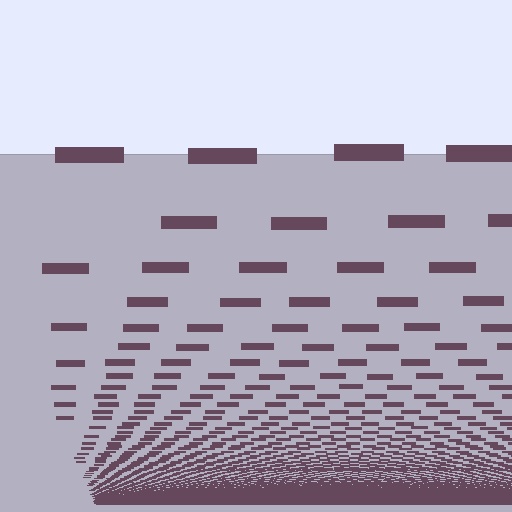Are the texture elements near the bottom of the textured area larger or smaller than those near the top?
Smaller. The gradient is inverted — elements near the bottom are smaller and denser.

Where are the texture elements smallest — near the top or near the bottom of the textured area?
Near the bottom.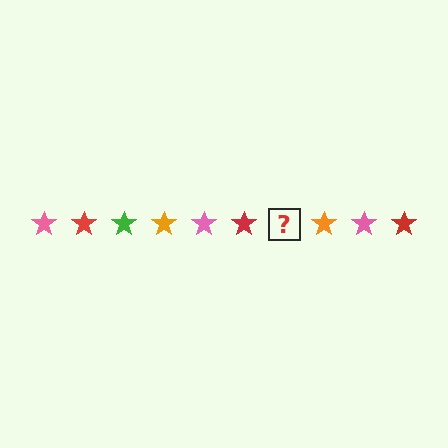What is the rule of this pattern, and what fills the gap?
The rule is that the pattern cycles through pink, red, green, orange stars. The gap should be filled with a green star.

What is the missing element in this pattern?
The missing element is a green star.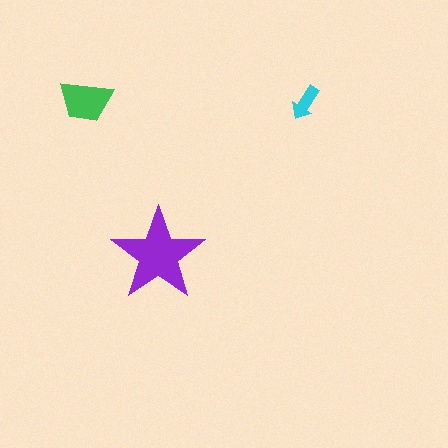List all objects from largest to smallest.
The purple star, the green trapezoid, the cyan arrow.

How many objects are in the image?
There are 3 objects in the image.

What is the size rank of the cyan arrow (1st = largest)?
3rd.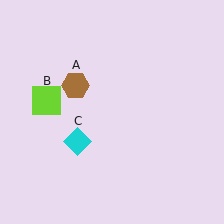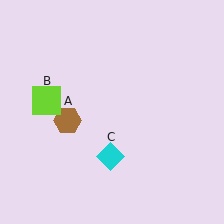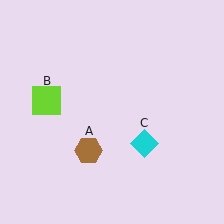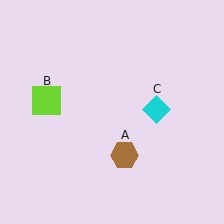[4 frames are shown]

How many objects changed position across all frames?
2 objects changed position: brown hexagon (object A), cyan diamond (object C).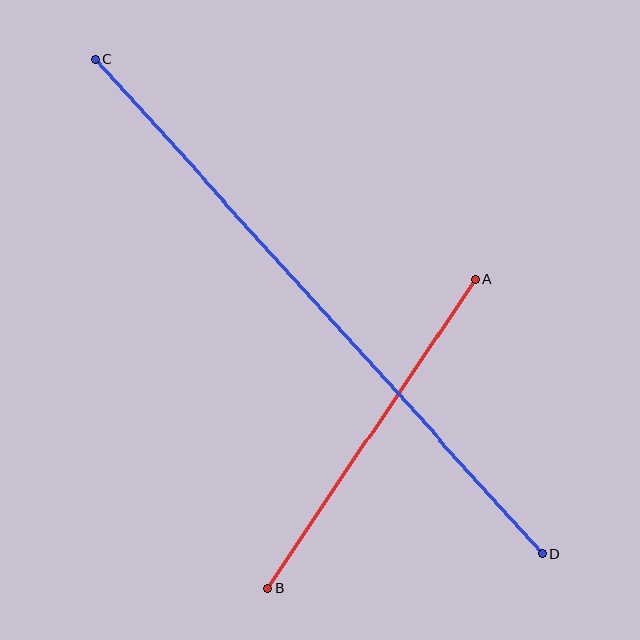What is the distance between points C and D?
The distance is approximately 666 pixels.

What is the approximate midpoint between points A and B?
The midpoint is at approximately (371, 433) pixels.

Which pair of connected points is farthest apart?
Points C and D are farthest apart.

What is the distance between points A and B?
The distance is approximately 373 pixels.